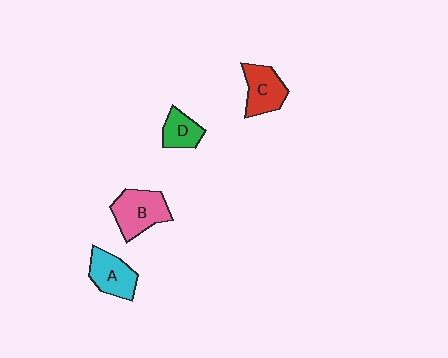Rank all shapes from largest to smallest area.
From largest to smallest: B (pink), C (red), A (cyan), D (green).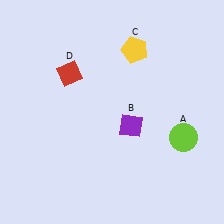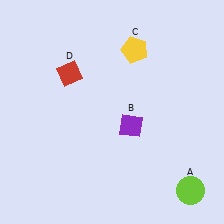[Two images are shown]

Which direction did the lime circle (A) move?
The lime circle (A) moved down.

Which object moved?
The lime circle (A) moved down.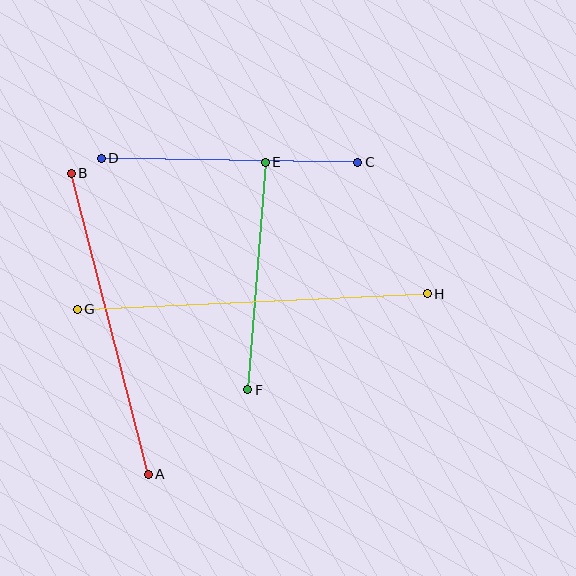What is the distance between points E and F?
The distance is approximately 228 pixels.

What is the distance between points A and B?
The distance is approximately 311 pixels.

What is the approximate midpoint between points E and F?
The midpoint is at approximately (257, 276) pixels.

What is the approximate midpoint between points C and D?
The midpoint is at approximately (229, 160) pixels.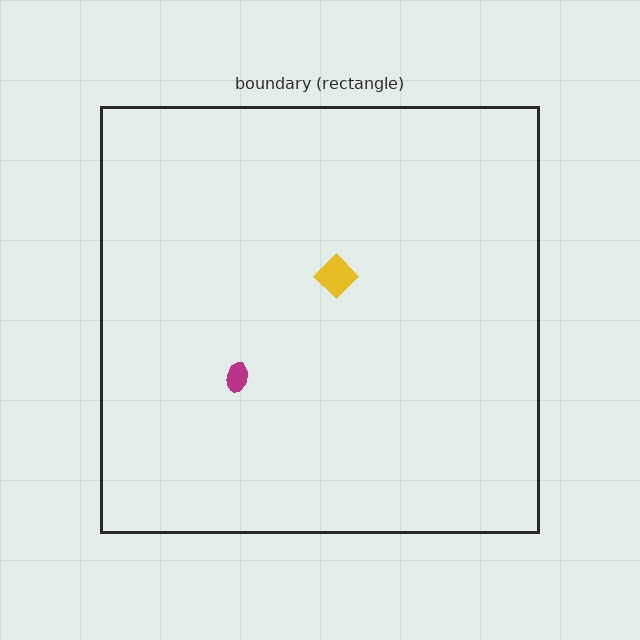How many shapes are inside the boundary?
2 inside, 0 outside.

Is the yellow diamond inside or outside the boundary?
Inside.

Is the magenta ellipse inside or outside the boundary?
Inside.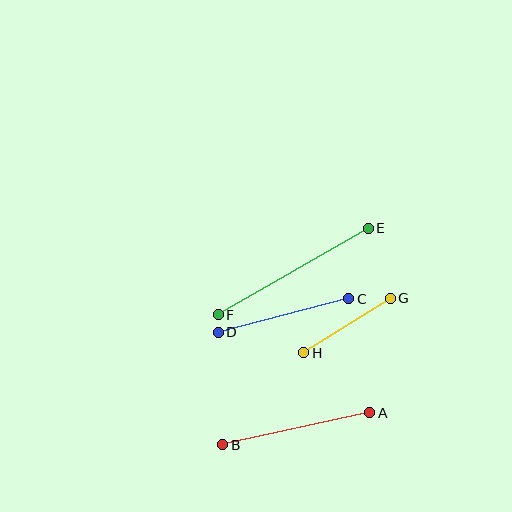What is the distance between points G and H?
The distance is approximately 102 pixels.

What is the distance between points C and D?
The distance is approximately 134 pixels.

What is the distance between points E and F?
The distance is approximately 173 pixels.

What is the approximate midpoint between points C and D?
The midpoint is at approximately (283, 316) pixels.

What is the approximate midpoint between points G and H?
The midpoint is at approximately (347, 325) pixels.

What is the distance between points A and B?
The distance is approximately 151 pixels.